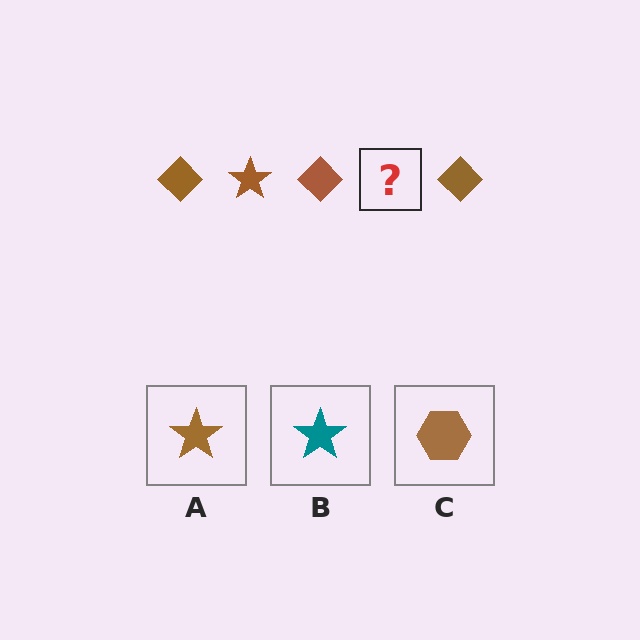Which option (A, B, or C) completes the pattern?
A.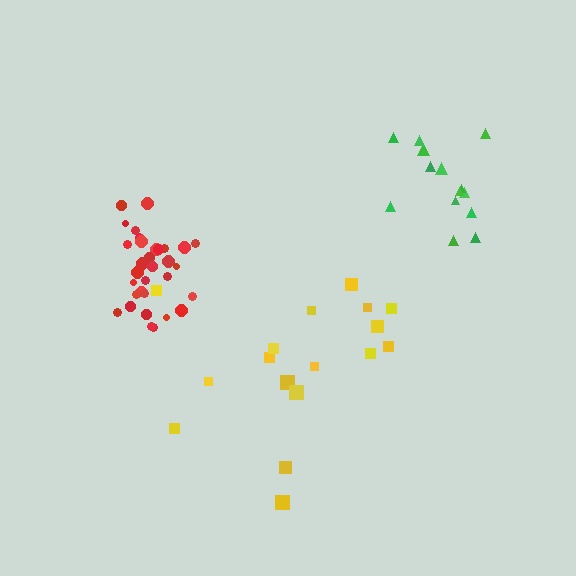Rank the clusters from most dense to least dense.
red, green, yellow.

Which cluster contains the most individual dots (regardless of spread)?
Red (33).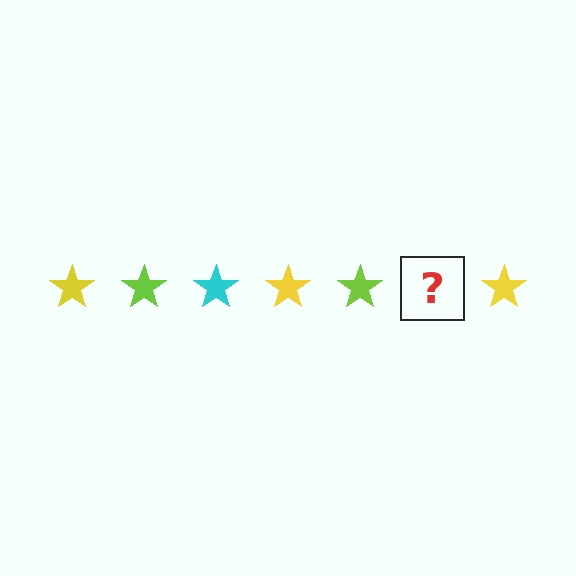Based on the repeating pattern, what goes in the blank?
The blank should be a cyan star.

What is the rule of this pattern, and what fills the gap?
The rule is that the pattern cycles through yellow, lime, cyan stars. The gap should be filled with a cyan star.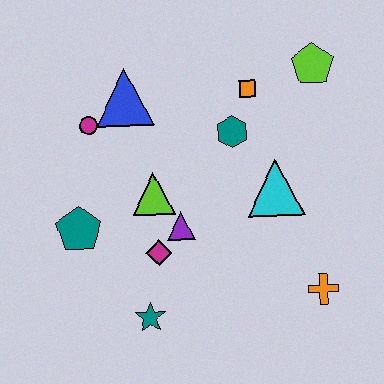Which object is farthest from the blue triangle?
The orange cross is farthest from the blue triangle.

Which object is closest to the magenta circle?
The blue triangle is closest to the magenta circle.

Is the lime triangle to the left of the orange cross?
Yes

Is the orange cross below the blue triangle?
Yes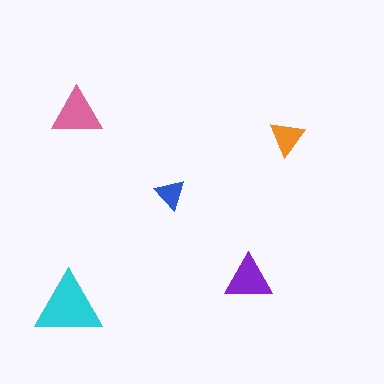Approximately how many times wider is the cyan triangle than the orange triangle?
About 2 times wider.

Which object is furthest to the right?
The orange triangle is rightmost.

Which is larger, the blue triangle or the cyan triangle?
The cyan one.